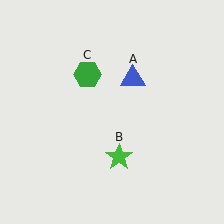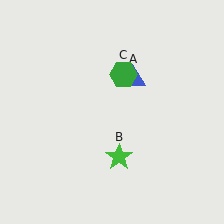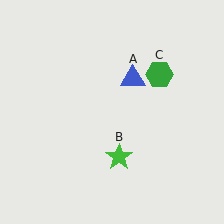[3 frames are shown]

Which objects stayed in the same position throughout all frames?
Blue triangle (object A) and green star (object B) remained stationary.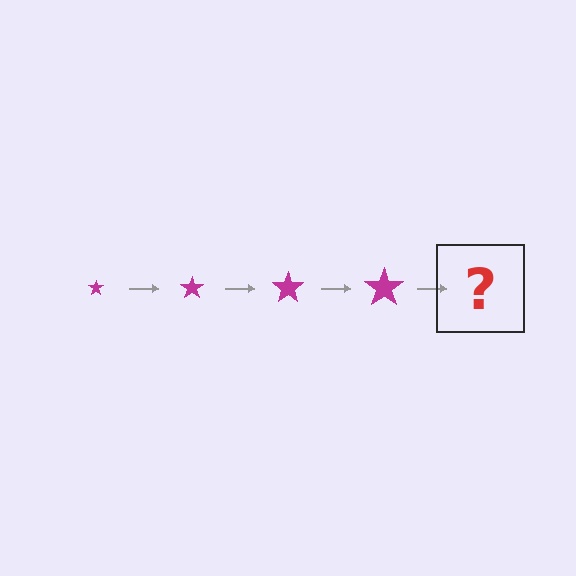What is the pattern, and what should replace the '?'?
The pattern is that the star gets progressively larger each step. The '?' should be a magenta star, larger than the previous one.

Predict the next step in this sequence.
The next step is a magenta star, larger than the previous one.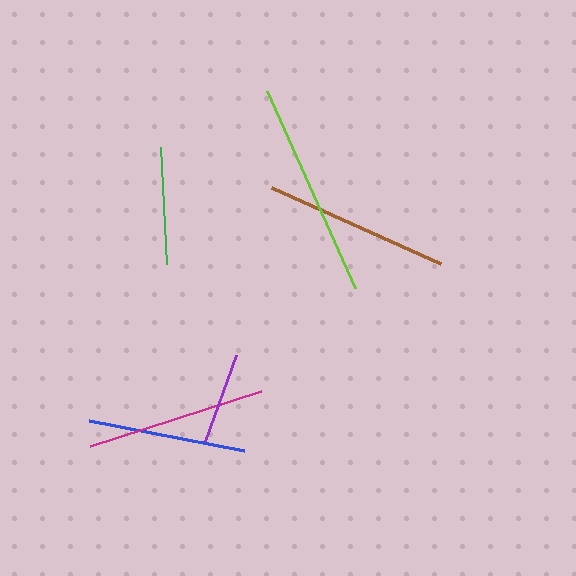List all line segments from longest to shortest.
From longest to shortest: lime, brown, magenta, blue, green, purple.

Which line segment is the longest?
The lime line is the longest at approximately 216 pixels.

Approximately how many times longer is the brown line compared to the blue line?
The brown line is approximately 1.2 times the length of the blue line.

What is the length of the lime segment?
The lime segment is approximately 216 pixels long.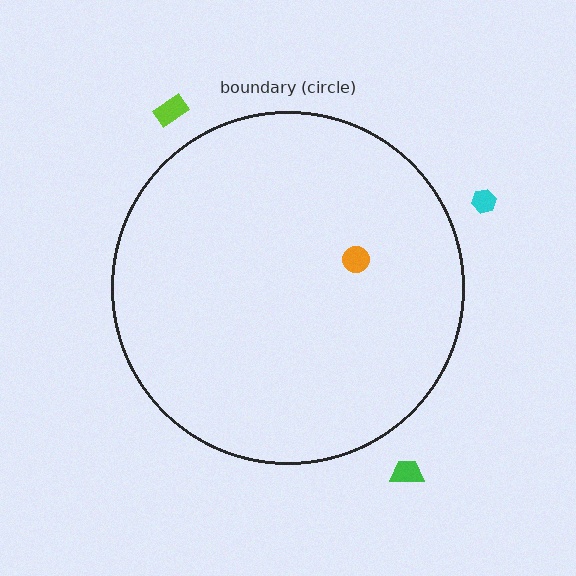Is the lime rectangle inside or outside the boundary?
Outside.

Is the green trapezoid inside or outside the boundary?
Outside.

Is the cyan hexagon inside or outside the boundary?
Outside.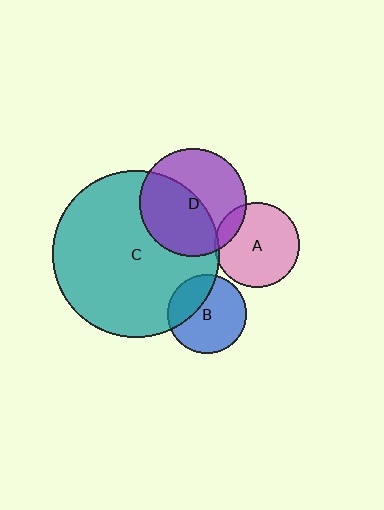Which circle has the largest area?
Circle C (teal).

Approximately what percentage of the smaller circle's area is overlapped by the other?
Approximately 15%.